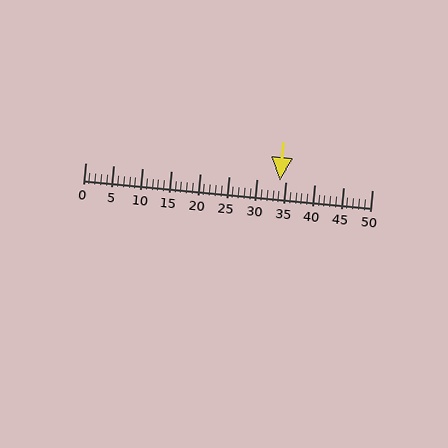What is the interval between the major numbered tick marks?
The major tick marks are spaced 5 units apart.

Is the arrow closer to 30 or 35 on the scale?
The arrow is closer to 35.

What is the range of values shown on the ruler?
The ruler shows values from 0 to 50.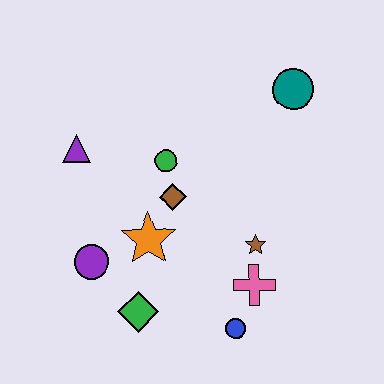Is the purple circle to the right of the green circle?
No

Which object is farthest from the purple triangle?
The blue circle is farthest from the purple triangle.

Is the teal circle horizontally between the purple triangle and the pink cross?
No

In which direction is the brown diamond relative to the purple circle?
The brown diamond is to the right of the purple circle.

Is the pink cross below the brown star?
Yes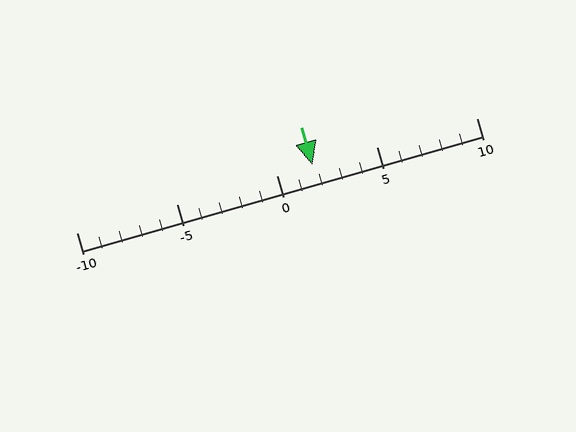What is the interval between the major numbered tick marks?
The major tick marks are spaced 5 units apart.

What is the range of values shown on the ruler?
The ruler shows values from -10 to 10.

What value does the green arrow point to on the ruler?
The green arrow points to approximately 2.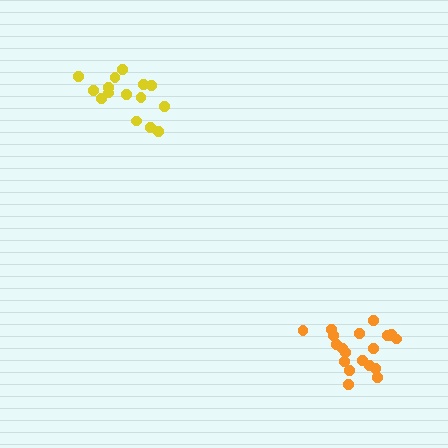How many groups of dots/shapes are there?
There are 2 groups.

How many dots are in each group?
Group 1: 20 dots, Group 2: 15 dots (35 total).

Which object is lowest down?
The orange cluster is bottommost.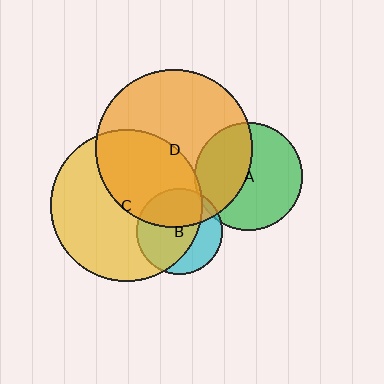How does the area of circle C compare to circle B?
Approximately 3.1 times.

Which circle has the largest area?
Circle D (orange).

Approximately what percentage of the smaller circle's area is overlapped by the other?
Approximately 5%.